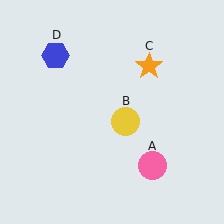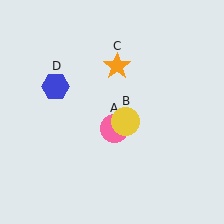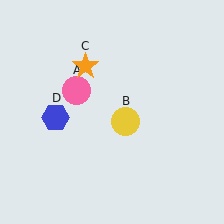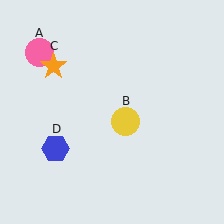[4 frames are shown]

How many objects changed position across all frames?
3 objects changed position: pink circle (object A), orange star (object C), blue hexagon (object D).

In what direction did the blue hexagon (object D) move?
The blue hexagon (object D) moved down.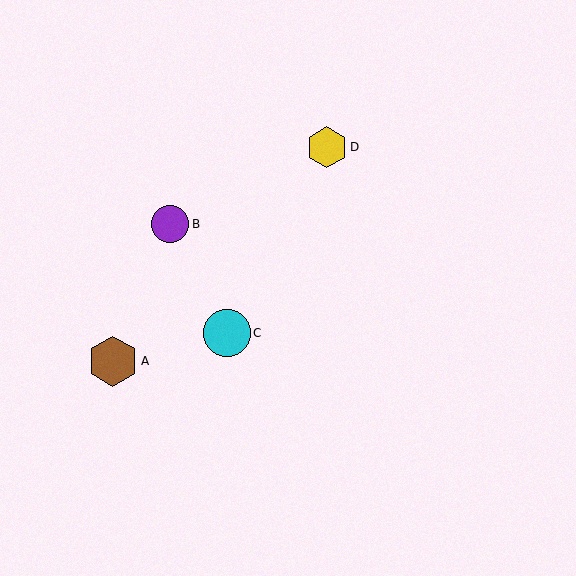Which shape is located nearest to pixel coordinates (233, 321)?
The cyan circle (labeled C) at (227, 333) is nearest to that location.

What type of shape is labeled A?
Shape A is a brown hexagon.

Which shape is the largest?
The brown hexagon (labeled A) is the largest.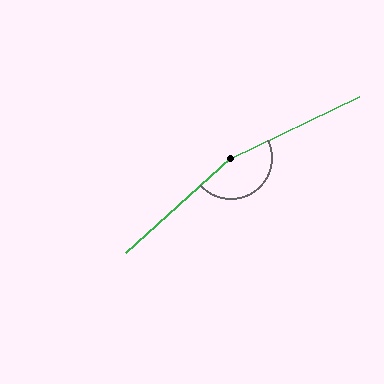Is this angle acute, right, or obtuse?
It is obtuse.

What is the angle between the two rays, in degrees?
Approximately 163 degrees.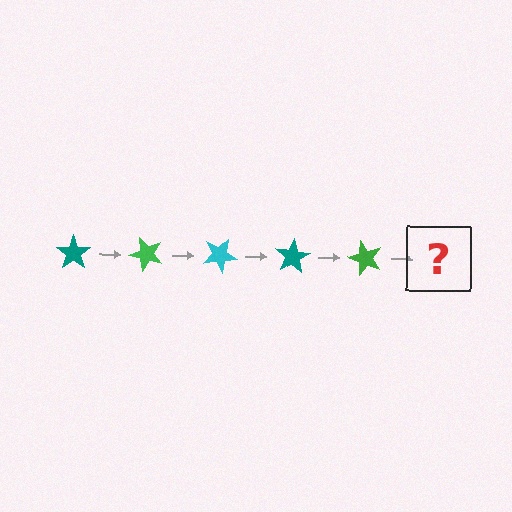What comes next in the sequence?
The next element should be a cyan star, rotated 250 degrees from the start.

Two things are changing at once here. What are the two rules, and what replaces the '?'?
The two rules are that it rotates 50 degrees each step and the color cycles through teal, green, and cyan. The '?' should be a cyan star, rotated 250 degrees from the start.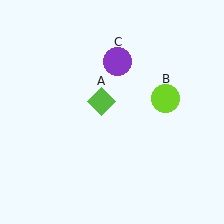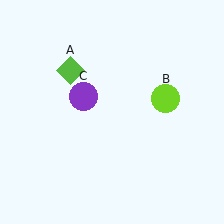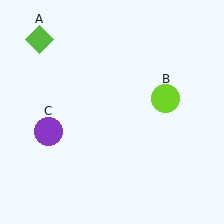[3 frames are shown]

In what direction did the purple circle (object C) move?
The purple circle (object C) moved down and to the left.